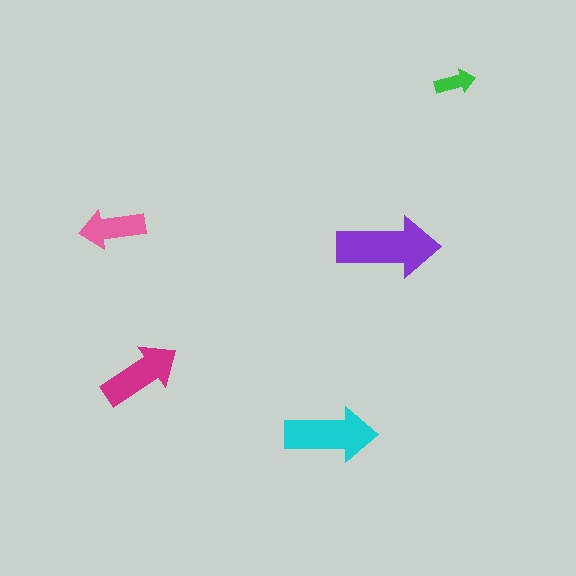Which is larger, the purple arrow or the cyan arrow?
The purple one.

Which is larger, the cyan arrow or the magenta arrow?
The cyan one.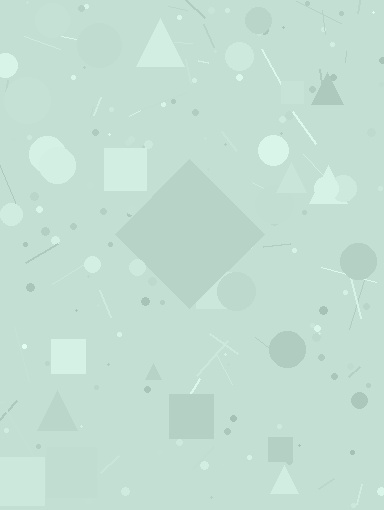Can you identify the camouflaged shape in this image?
The camouflaged shape is a diamond.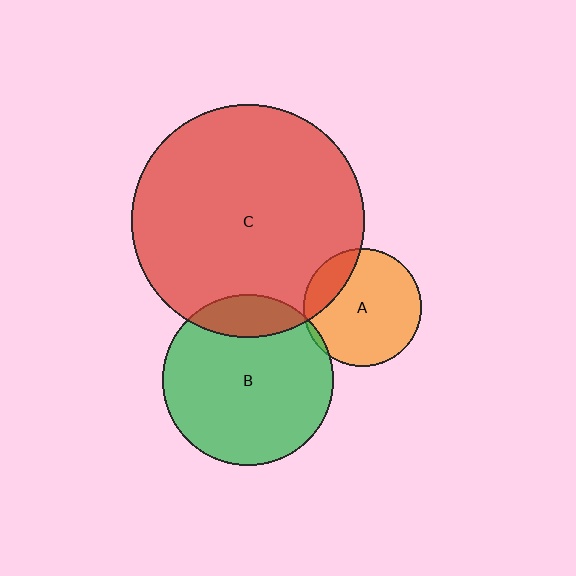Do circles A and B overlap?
Yes.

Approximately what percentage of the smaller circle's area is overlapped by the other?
Approximately 5%.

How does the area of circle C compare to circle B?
Approximately 1.8 times.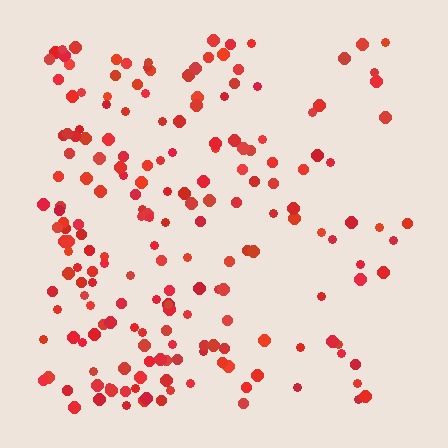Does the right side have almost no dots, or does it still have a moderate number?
Still a moderate number, just noticeably fewer than the left.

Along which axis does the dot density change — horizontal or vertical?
Horizontal.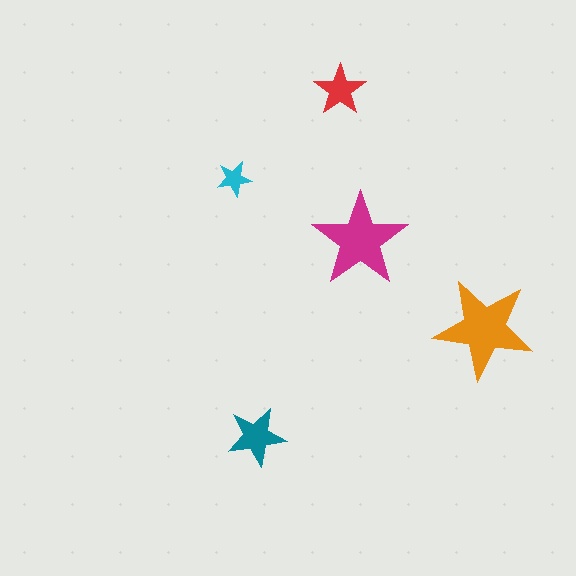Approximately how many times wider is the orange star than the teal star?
About 1.5 times wider.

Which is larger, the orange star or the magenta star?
The orange one.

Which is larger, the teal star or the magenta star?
The magenta one.